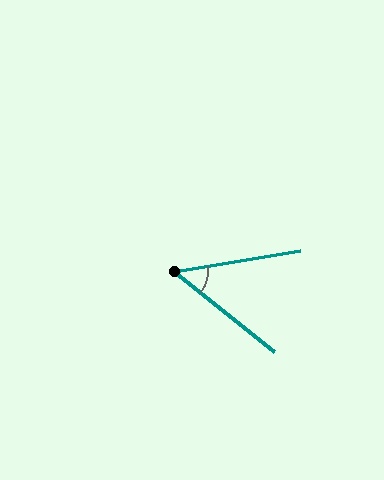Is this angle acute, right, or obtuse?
It is acute.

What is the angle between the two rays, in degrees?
Approximately 48 degrees.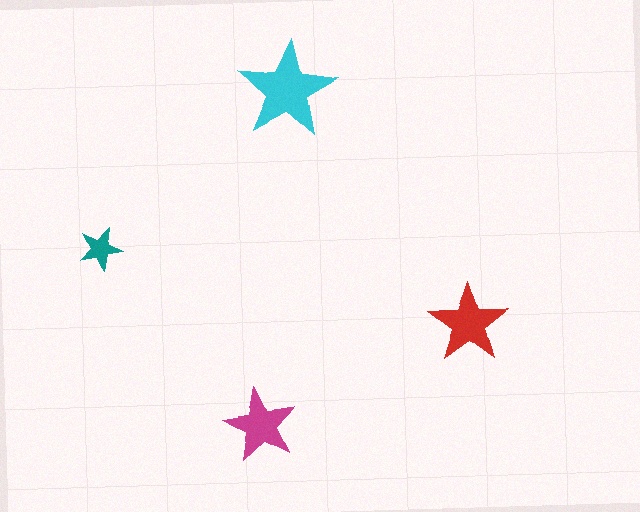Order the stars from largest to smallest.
the cyan one, the red one, the magenta one, the teal one.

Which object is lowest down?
The magenta star is bottommost.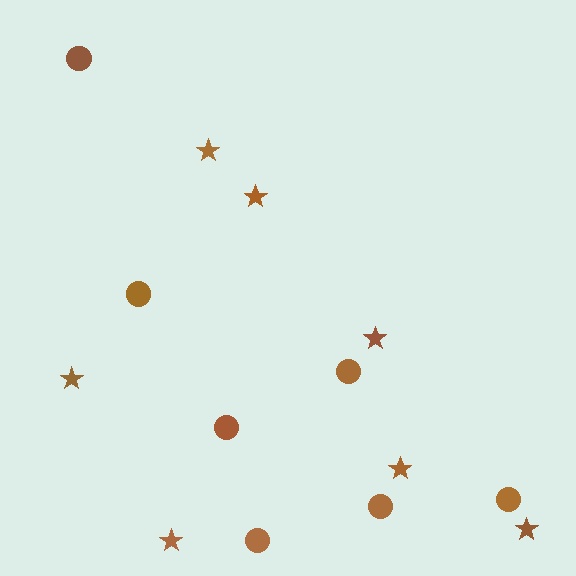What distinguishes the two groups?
There are 2 groups: one group of stars (7) and one group of circles (7).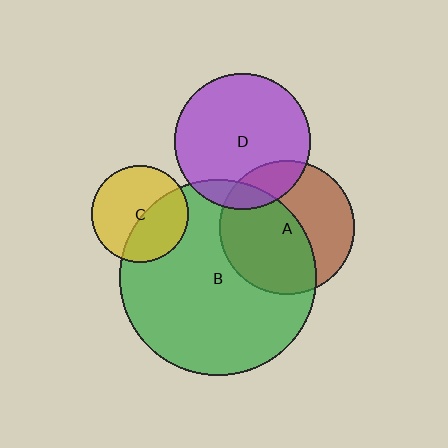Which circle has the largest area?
Circle B (green).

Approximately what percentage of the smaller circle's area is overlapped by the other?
Approximately 10%.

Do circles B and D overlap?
Yes.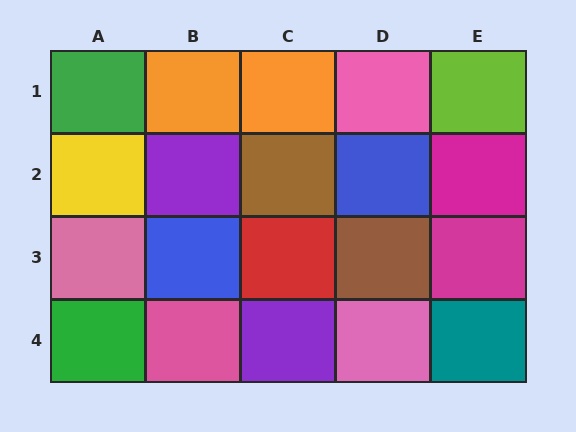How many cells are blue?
2 cells are blue.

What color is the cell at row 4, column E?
Teal.